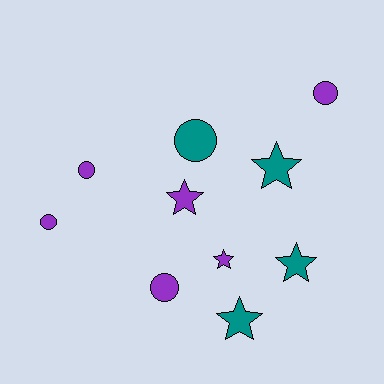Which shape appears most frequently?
Circle, with 5 objects.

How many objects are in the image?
There are 10 objects.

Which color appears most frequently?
Purple, with 6 objects.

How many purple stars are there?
There are 2 purple stars.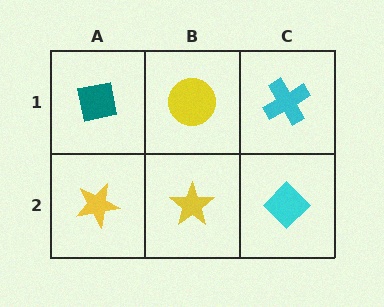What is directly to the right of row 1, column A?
A yellow circle.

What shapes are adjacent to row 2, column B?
A yellow circle (row 1, column B), a yellow star (row 2, column A), a cyan diamond (row 2, column C).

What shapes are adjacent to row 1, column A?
A yellow star (row 2, column A), a yellow circle (row 1, column B).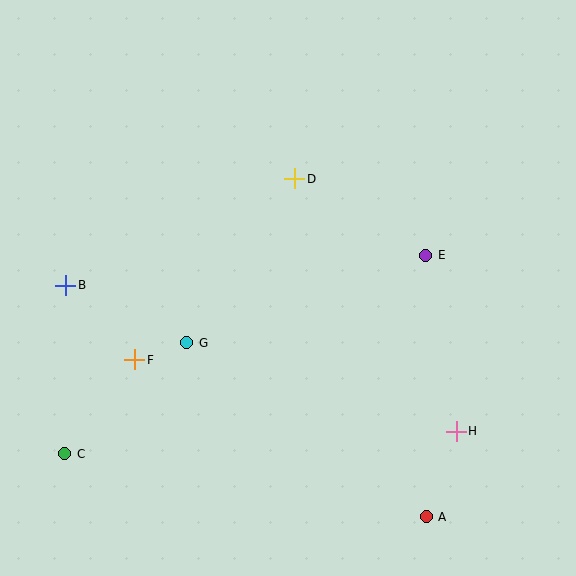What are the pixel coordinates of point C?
Point C is at (65, 454).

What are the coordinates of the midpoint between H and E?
The midpoint between H and E is at (441, 343).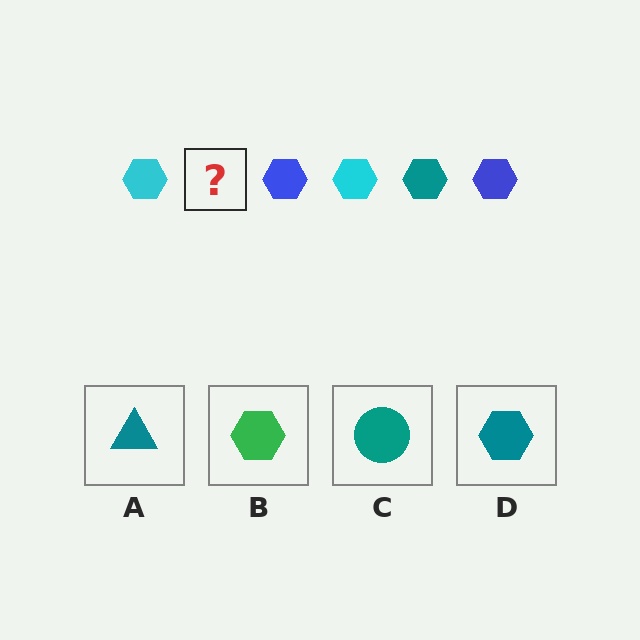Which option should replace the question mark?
Option D.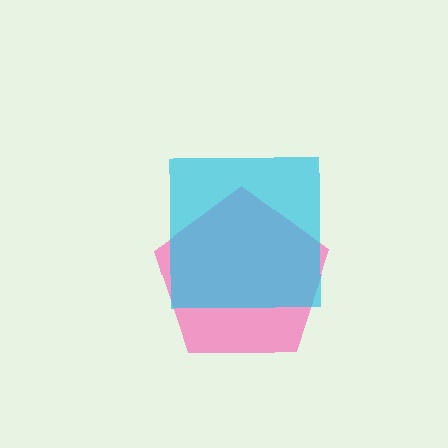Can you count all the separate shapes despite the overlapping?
Yes, there are 2 separate shapes.